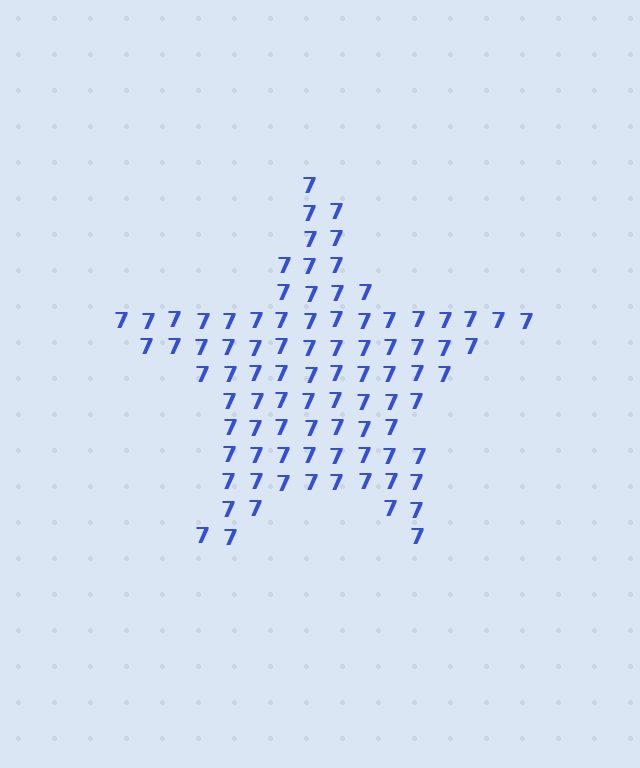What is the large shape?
The large shape is a star.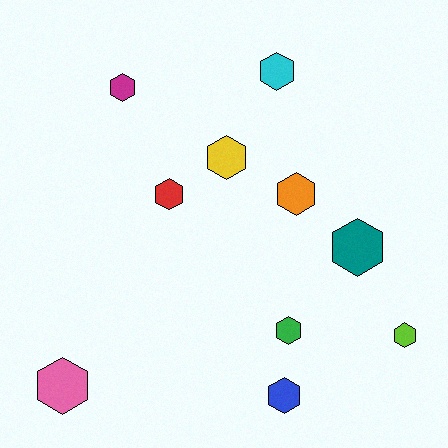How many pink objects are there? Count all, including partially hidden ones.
There is 1 pink object.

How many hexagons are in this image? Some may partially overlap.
There are 10 hexagons.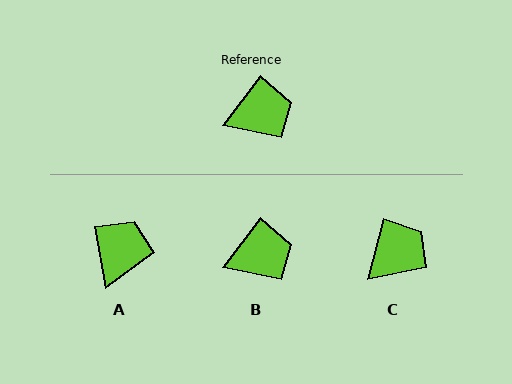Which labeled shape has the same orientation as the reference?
B.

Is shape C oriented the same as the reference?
No, it is off by about 23 degrees.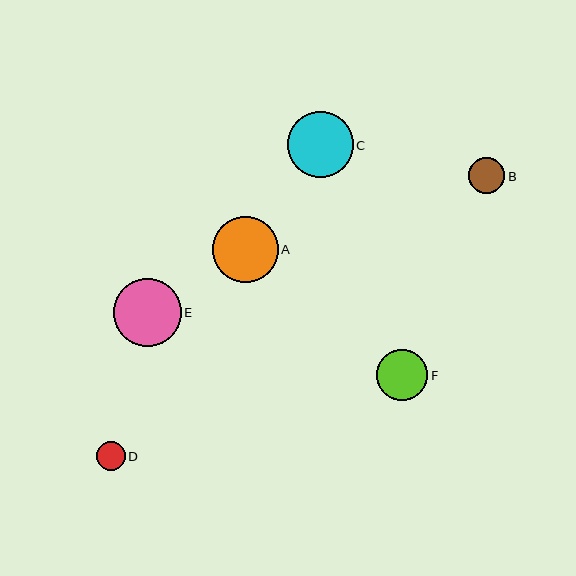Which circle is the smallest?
Circle D is the smallest with a size of approximately 29 pixels.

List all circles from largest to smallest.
From largest to smallest: E, A, C, F, B, D.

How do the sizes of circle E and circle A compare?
Circle E and circle A are approximately the same size.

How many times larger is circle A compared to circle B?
Circle A is approximately 1.8 times the size of circle B.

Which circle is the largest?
Circle E is the largest with a size of approximately 68 pixels.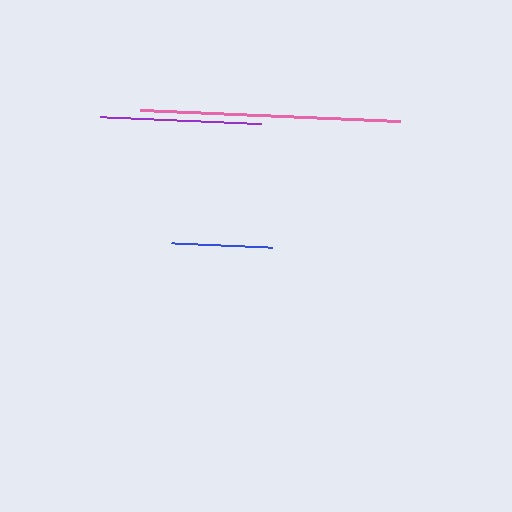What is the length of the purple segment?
The purple segment is approximately 160 pixels long.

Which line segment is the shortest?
The blue line is the shortest at approximately 101 pixels.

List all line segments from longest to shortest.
From longest to shortest: pink, purple, blue.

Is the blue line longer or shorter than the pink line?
The pink line is longer than the blue line.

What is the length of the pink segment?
The pink segment is approximately 260 pixels long.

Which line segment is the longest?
The pink line is the longest at approximately 260 pixels.